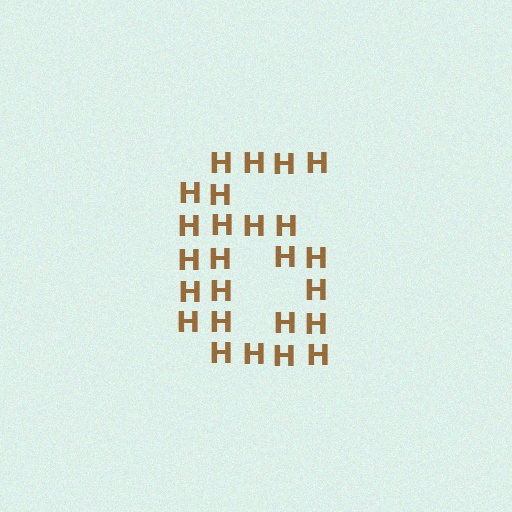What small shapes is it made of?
It is made of small letter H's.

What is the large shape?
The large shape is the digit 6.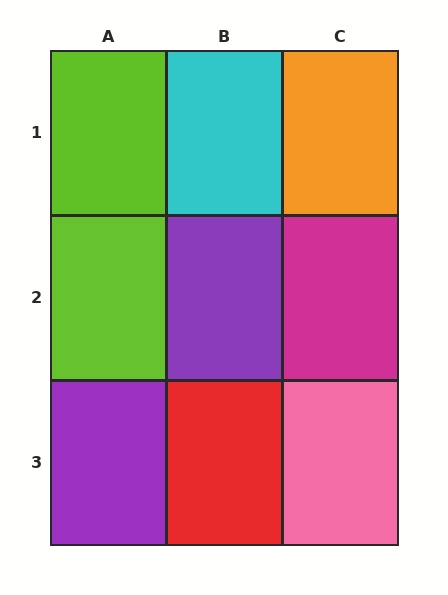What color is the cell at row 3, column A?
Purple.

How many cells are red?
1 cell is red.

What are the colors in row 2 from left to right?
Lime, purple, magenta.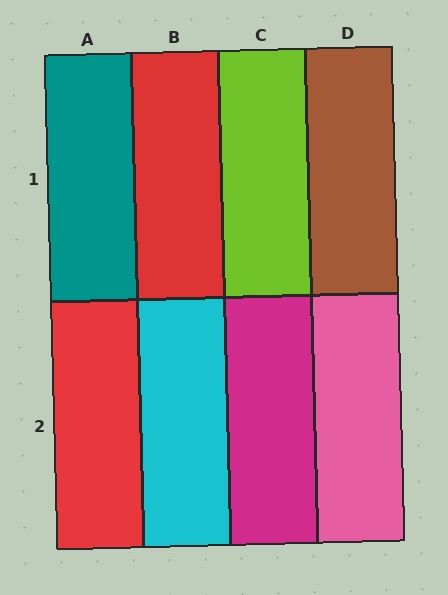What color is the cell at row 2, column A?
Red.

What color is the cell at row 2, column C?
Magenta.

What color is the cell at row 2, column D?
Pink.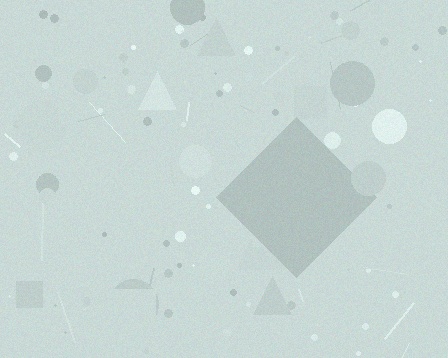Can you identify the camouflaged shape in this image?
The camouflaged shape is a diamond.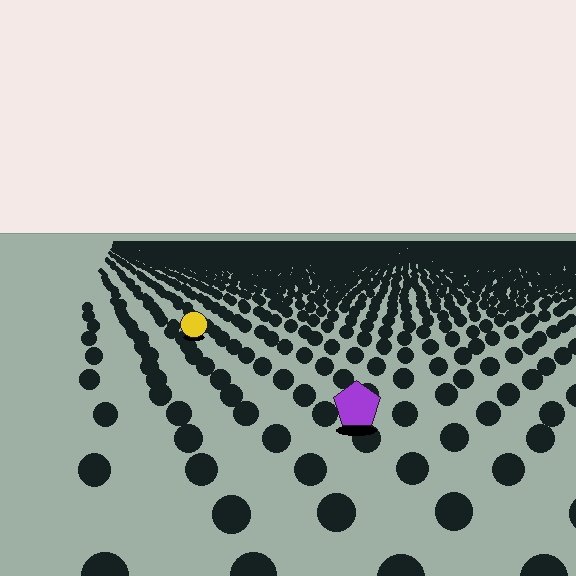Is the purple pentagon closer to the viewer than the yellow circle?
Yes. The purple pentagon is closer — you can tell from the texture gradient: the ground texture is coarser near it.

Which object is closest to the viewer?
The purple pentagon is closest. The texture marks near it are larger and more spread out.